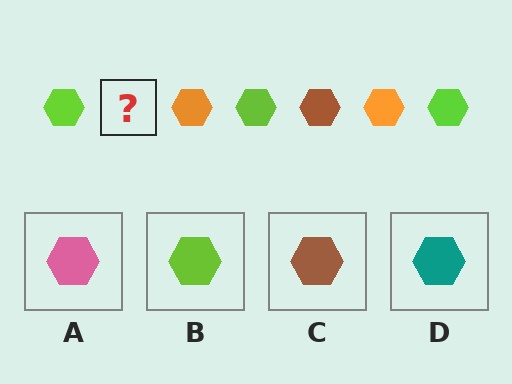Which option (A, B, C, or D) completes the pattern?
C.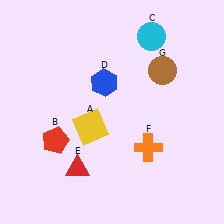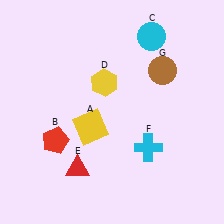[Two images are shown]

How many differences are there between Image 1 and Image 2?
There are 2 differences between the two images.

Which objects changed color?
D changed from blue to yellow. F changed from orange to cyan.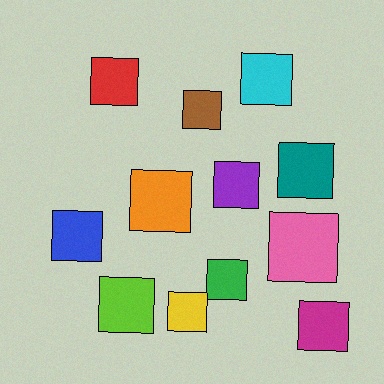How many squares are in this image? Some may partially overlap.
There are 12 squares.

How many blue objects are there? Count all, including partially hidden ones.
There is 1 blue object.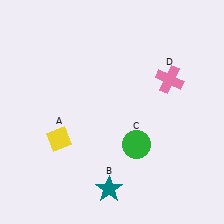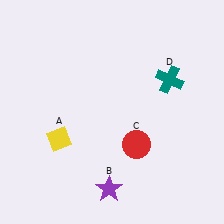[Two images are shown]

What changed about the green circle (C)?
In Image 1, C is green. In Image 2, it changed to red.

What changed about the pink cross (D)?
In Image 1, D is pink. In Image 2, it changed to teal.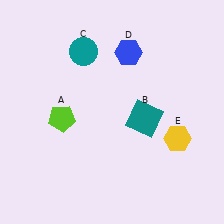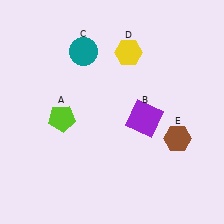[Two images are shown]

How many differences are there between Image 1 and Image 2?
There are 3 differences between the two images.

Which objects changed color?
B changed from teal to purple. D changed from blue to yellow. E changed from yellow to brown.